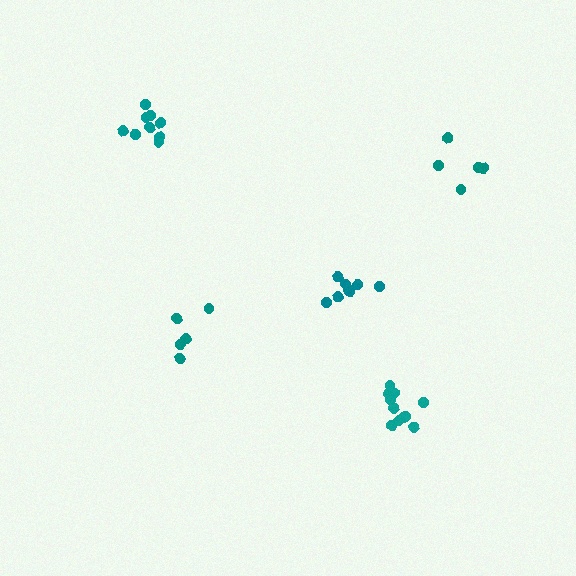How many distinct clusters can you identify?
There are 5 distinct clusters.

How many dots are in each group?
Group 1: 5 dots, Group 2: 8 dots, Group 3: 11 dots, Group 4: 5 dots, Group 5: 9 dots (38 total).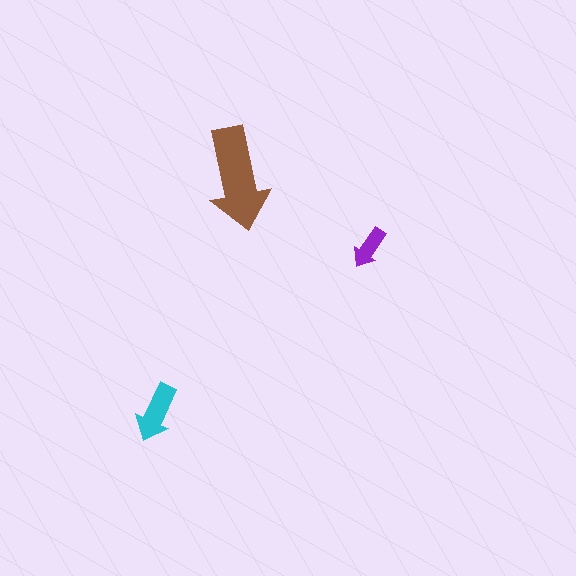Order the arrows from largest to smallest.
the brown one, the cyan one, the purple one.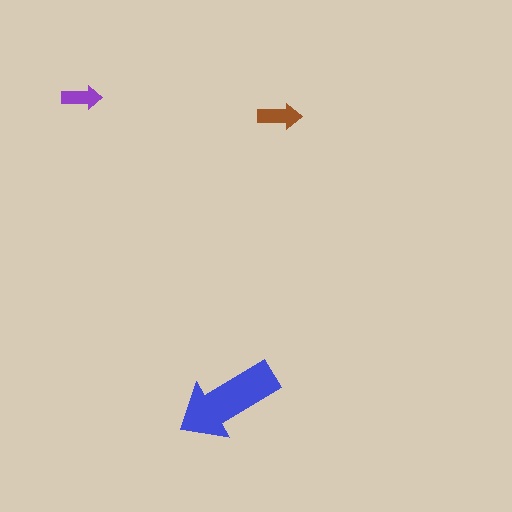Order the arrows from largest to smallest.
the blue one, the brown one, the purple one.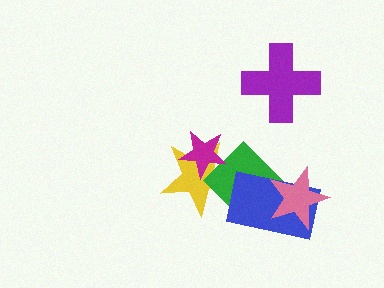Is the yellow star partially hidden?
Yes, it is partially covered by another shape.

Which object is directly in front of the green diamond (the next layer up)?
The blue rectangle is directly in front of the green diamond.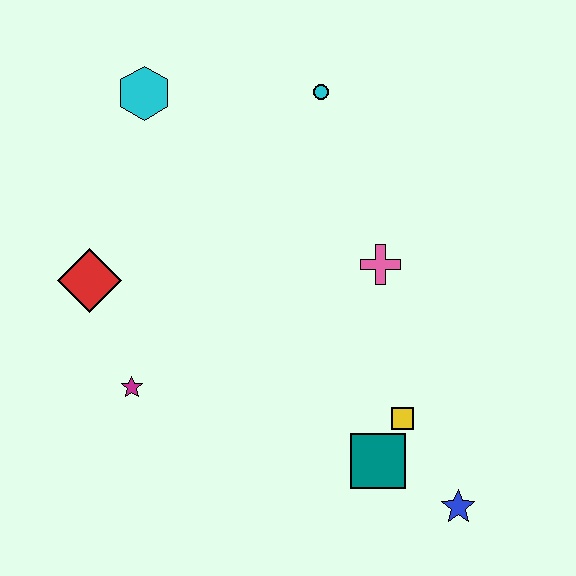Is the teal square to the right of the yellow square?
No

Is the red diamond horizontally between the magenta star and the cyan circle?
No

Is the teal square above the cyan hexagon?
No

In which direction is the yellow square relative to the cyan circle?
The yellow square is below the cyan circle.